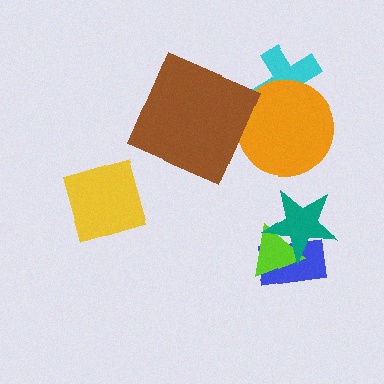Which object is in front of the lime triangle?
The teal star is in front of the lime triangle.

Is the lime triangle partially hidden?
Yes, it is partially covered by another shape.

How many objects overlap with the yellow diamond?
0 objects overlap with the yellow diamond.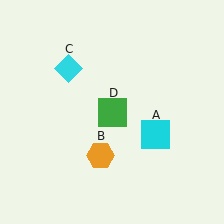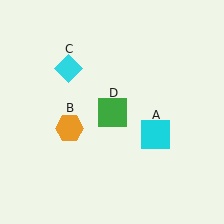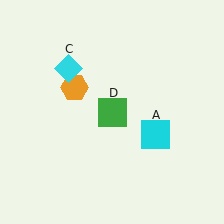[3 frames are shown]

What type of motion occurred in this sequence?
The orange hexagon (object B) rotated clockwise around the center of the scene.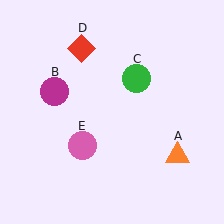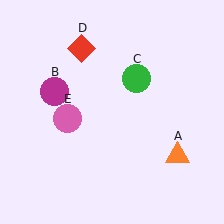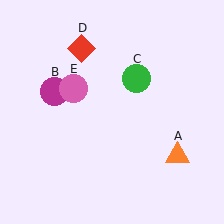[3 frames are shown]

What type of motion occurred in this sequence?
The pink circle (object E) rotated clockwise around the center of the scene.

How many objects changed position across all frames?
1 object changed position: pink circle (object E).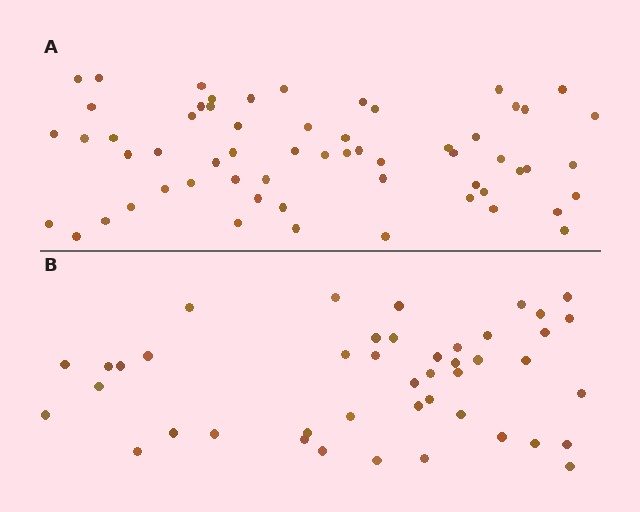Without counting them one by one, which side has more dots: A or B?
Region A (the top region) has more dots.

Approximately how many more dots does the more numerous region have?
Region A has approximately 15 more dots than region B.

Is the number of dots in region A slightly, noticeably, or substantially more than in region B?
Region A has noticeably more, but not dramatically so. The ratio is roughly 1.4 to 1.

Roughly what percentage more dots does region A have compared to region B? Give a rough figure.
About 35% more.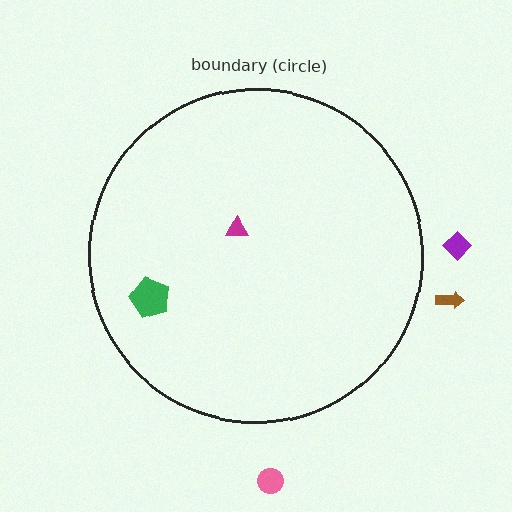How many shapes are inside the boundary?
2 inside, 3 outside.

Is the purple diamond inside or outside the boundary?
Outside.